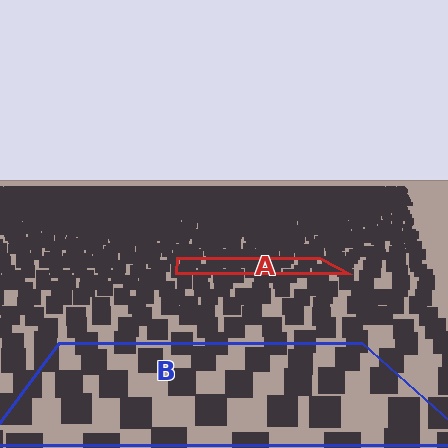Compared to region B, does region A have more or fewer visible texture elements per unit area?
Region A has more texture elements per unit area — they are packed more densely because it is farther away.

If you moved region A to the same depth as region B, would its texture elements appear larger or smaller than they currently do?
They would appear larger. At a closer depth, the same texture elements are projected at a bigger on-screen size.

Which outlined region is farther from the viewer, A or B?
Region A is farther from the viewer — the texture elements inside it appear smaller and more densely packed.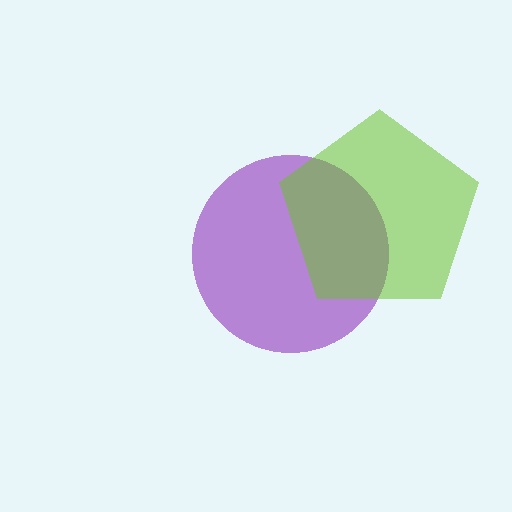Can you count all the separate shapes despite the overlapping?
Yes, there are 2 separate shapes.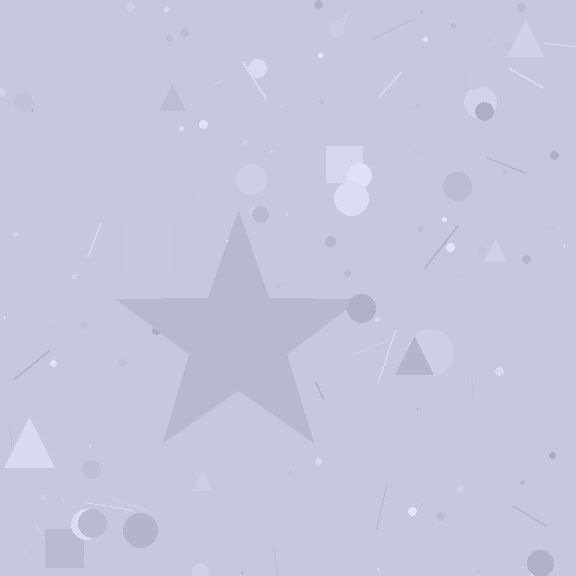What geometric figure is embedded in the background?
A star is embedded in the background.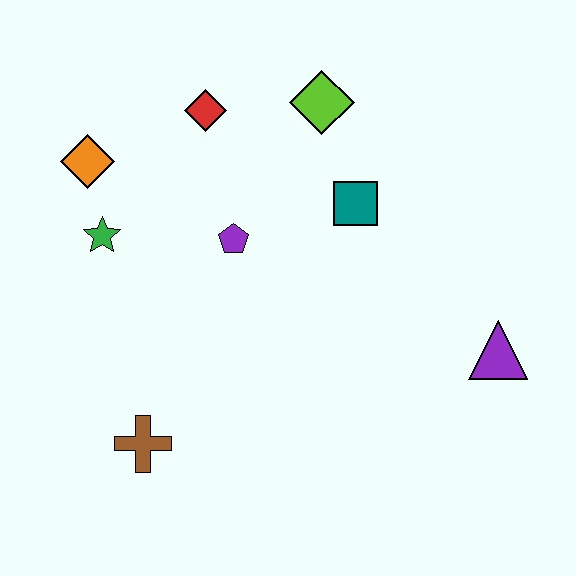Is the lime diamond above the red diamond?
Yes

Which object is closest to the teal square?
The lime diamond is closest to the teal square.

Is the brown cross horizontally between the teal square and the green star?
Yes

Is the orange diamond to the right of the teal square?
No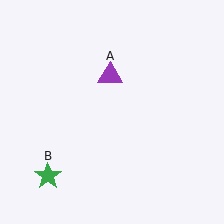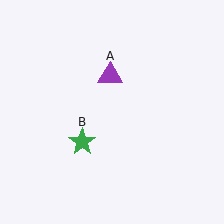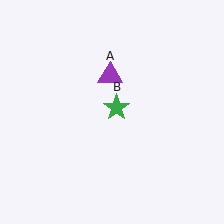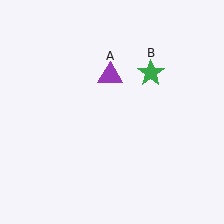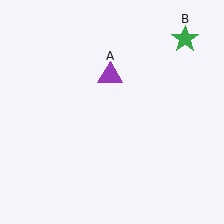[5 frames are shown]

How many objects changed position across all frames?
1 object changed position: green star (object B).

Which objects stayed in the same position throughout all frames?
Purple triangle (object A) remained stationary.